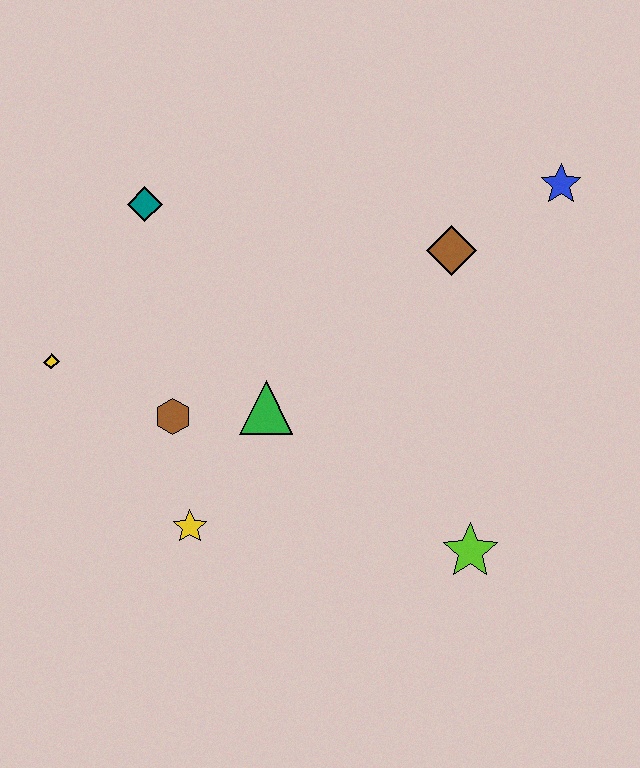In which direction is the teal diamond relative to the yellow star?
The teal diamond is above the yellow star.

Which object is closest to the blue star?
The brown diamond is closest to the blue star.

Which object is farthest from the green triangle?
The blue star is farthest from the green triangle.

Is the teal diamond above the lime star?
Yes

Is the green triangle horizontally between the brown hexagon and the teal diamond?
No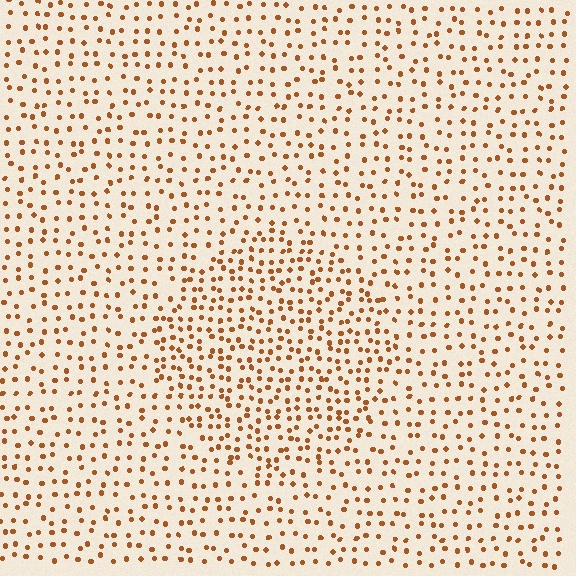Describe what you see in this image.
The image contains small brown elements arranged at two different densities. A circle-shaped region is visible where the elements are more densely packed than the surrounding area.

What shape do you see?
I see a circle.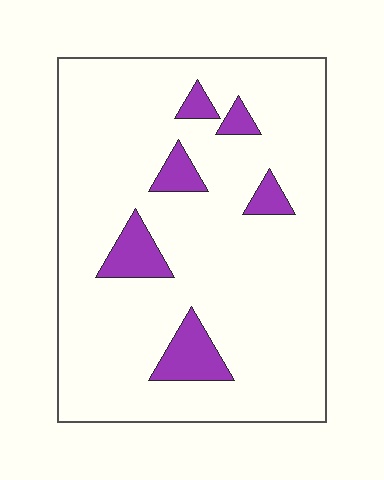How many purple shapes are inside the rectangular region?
6.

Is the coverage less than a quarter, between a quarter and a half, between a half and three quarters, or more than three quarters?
Less than a quarter.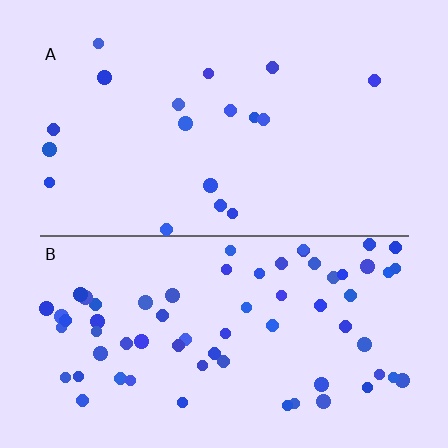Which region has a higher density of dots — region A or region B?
B (the bottom).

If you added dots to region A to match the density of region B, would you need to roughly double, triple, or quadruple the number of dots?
Approximately quadruple.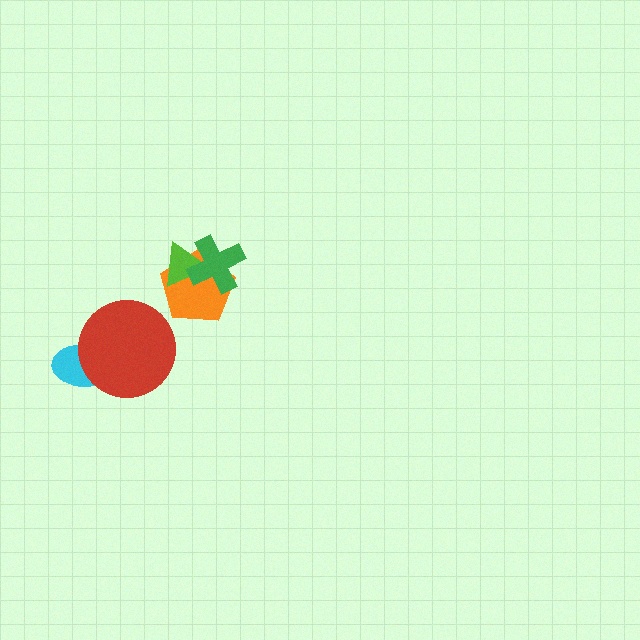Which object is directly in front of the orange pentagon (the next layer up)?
The lime triangle is directly in front of the orange pentagon.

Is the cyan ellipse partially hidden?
Yes, it is partially covered by another shape.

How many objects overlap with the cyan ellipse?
1 object overlaps with the cyan ellipse.